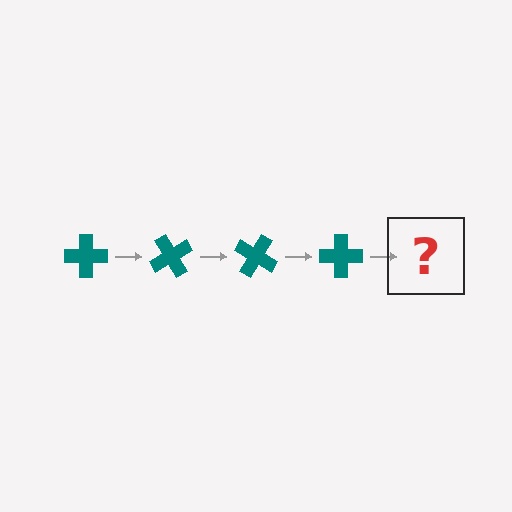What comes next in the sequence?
The next element should be a teal cross rotated 240 degrees.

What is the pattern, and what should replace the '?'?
The pattern is that the cross rotates 60 degrees each step. The '?' should be a teal cross rotated 240 degrees.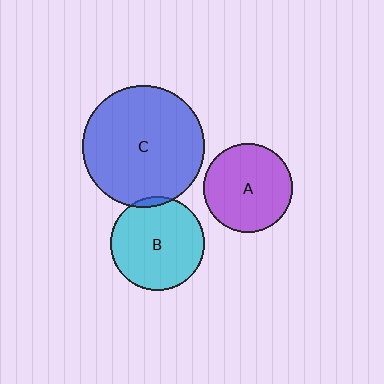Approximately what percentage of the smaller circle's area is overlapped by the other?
Approximately 5%.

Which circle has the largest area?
Circle C (blue).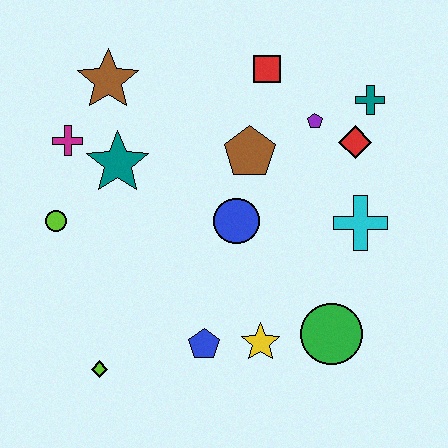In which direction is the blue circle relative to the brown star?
The blue circle is below the brown star.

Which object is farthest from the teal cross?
The lime diamond is farthest from the teal cross.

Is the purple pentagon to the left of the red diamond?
Yes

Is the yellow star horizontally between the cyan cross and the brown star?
Yes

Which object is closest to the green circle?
The yellow star is closest to the green circle.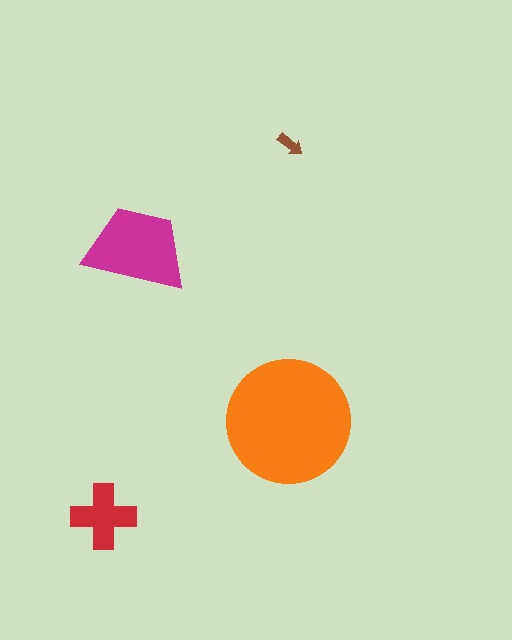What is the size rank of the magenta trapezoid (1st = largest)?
2nd.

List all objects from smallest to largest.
The brown arrow, the red cross, the magenta trapezoid, the orange circle.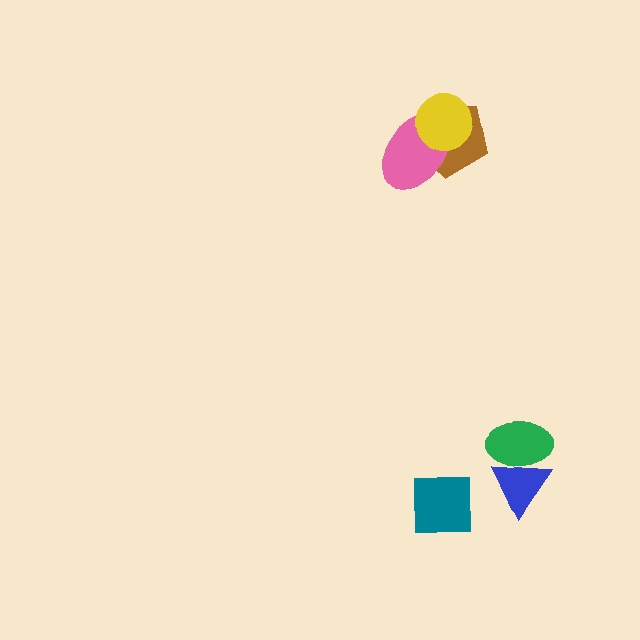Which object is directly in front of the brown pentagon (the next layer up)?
The pink ellipse is directly in front of the brown pentagon.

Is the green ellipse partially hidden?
Yes, it is partially covered by another shape.